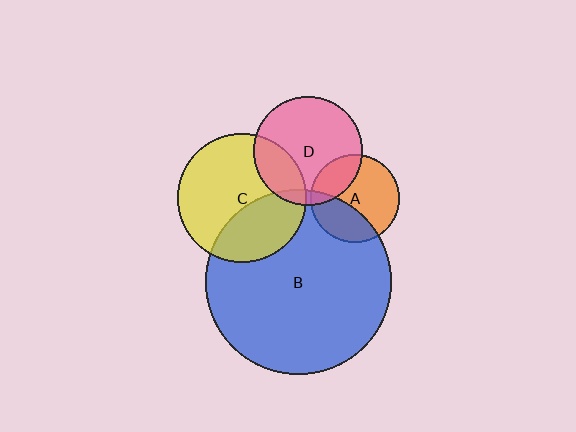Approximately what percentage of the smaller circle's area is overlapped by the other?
Approximately 35%.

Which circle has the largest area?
Circle B (blue).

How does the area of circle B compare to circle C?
Approximately 2.1 times.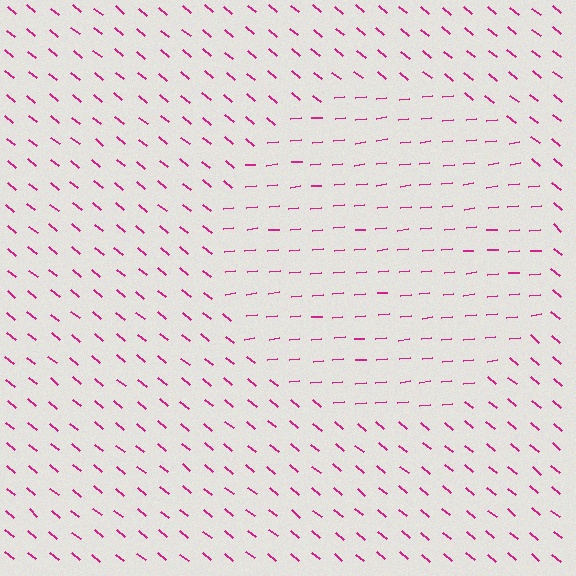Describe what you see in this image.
The image is filled with small magenta line segments. A circle region in the image has lines oriented differently from the surrounding lines, creating a visible texture boundary.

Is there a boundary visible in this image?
Yes, there is a texture boundary formed by a change in line orientation.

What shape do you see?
I see a circle.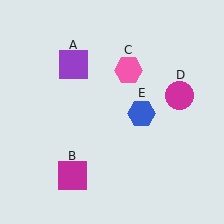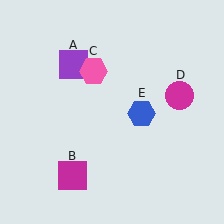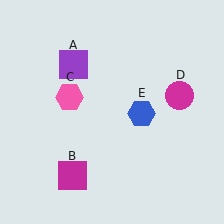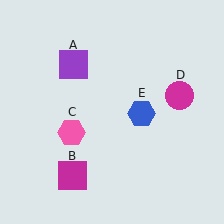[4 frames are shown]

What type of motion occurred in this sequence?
The pink hexagon (object C) rotated counterclockwise around the center of the scene.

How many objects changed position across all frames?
1 object changed position: pink hexagon (object C).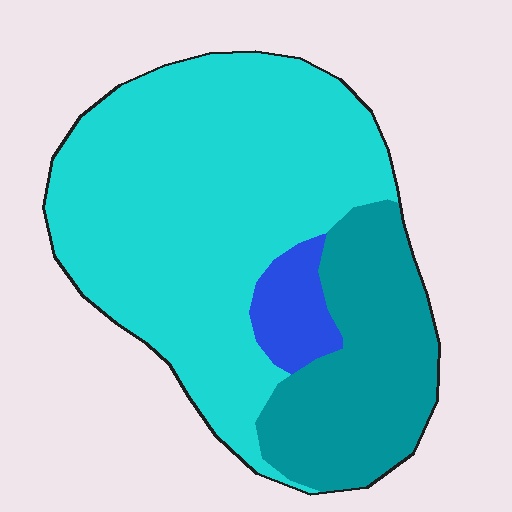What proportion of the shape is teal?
Teal covers about 25% of the shape.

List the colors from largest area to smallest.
From largest to smallest: cyan, teal, blue.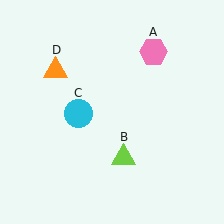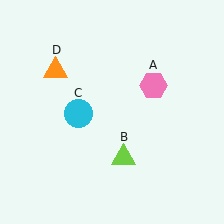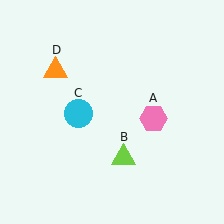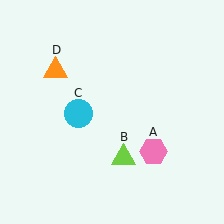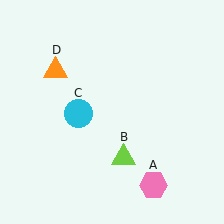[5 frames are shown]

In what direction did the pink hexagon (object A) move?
The pink hexagon (object A) moved down.